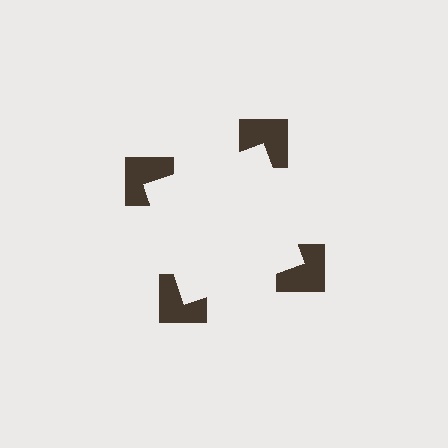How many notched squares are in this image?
There are 4 — one at each vertex of the illusory square.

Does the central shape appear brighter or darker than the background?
It typically appears slightly brighter than the background, even though no actual brightness change is drawn.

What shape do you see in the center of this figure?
An illusory square — its edges are inferred from the aligned wedge cuts in the notched squares, not physically drawn.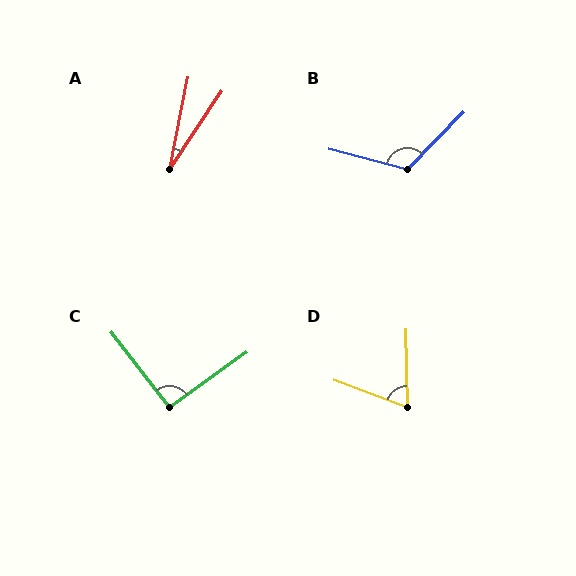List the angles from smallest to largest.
A (23°), D (68°), C (92°), B (120°).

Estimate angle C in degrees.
Approximately 92 degrees.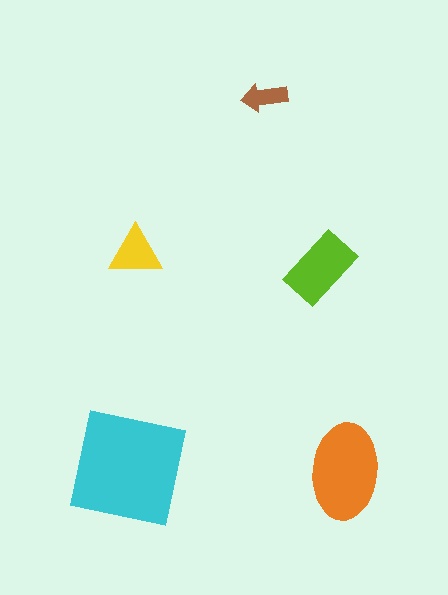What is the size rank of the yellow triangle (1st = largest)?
4th.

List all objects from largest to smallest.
The cyan square, the orange ellipse, the lime rectangle, the yellow triangle, the brown arrow.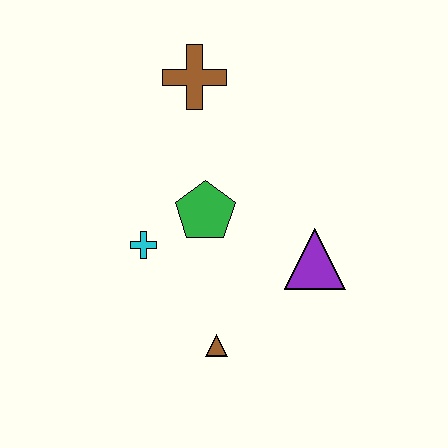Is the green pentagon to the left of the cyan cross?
No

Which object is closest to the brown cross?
The green pentagon is closest to the brown cross.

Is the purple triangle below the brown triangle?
No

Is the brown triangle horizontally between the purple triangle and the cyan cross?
Yes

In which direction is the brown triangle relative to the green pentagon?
The brown triangle is below the green pentagon.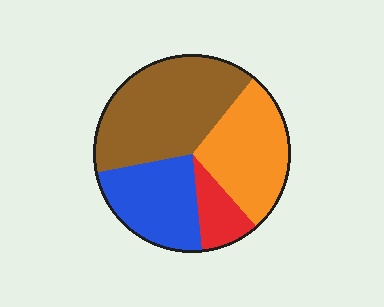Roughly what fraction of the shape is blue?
Blue takes up less than a quarter of the shape.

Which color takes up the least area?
Red, at roughly 10%.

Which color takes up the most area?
Brown, at roughly 40%.